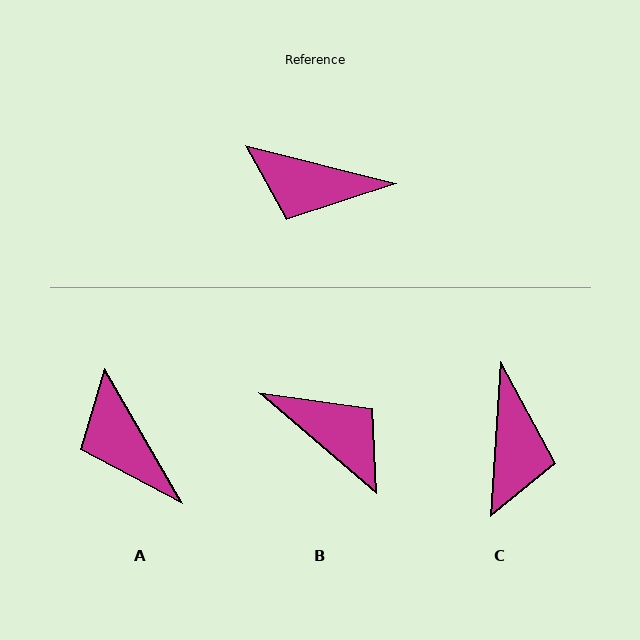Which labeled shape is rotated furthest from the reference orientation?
B, about 154 degrees away.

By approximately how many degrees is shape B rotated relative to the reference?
Approximately 154 degrees counter-clockwise.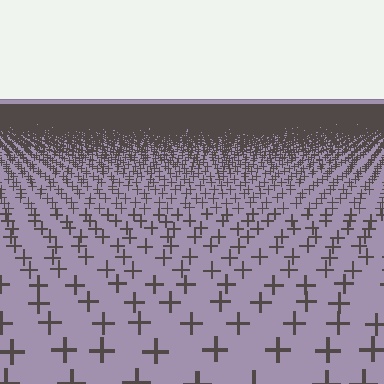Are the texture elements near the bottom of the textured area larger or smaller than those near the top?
Larger. Near the bottom, elements are closer to the viewer and appear at a bigger on-screen size.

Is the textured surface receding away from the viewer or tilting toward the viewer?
The surface is receding away from the viewer. Texture elements get smaller and denser toward the top.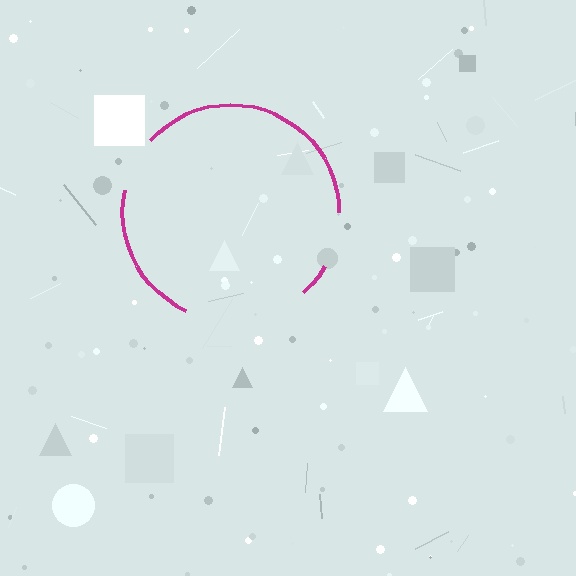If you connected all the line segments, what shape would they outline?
They would outline a circle.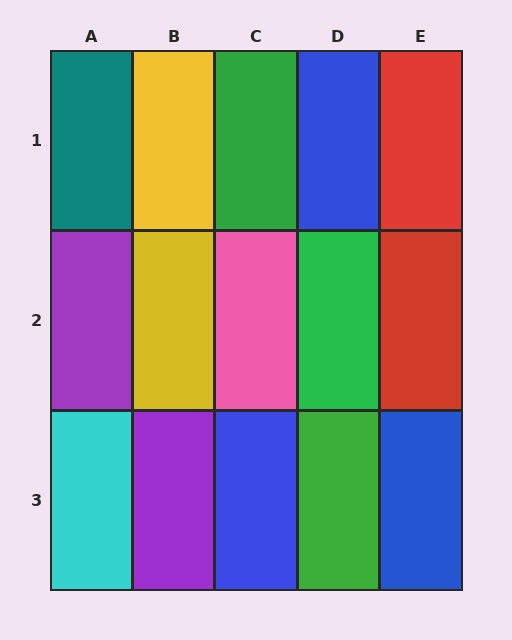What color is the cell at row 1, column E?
Red.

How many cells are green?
3 cells are green.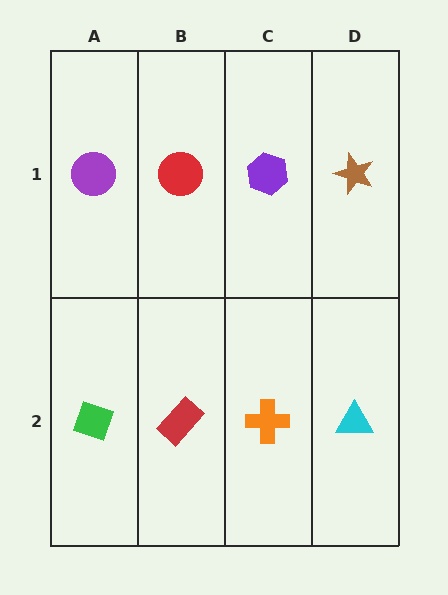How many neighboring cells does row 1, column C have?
3.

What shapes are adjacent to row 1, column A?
A green diamond (row 2, column A), a red circle (row 1, column B).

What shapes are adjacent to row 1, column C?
An orange cross (row 2, column C), a red circle (row 1, column B), a brown star (row 1, column D).